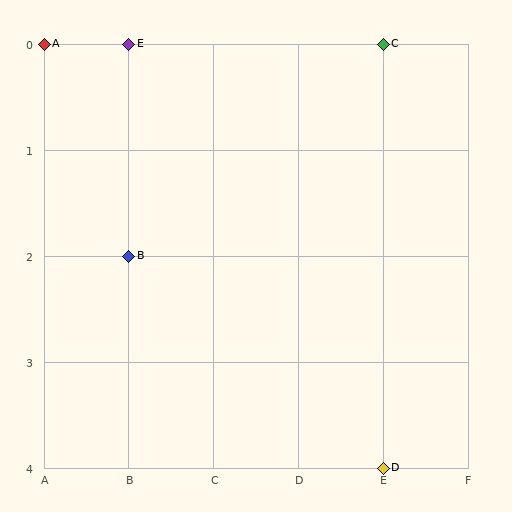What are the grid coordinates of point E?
Point E is at grid coordinates (B, 0).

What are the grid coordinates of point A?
Point A is at grid coordinates (A, 0).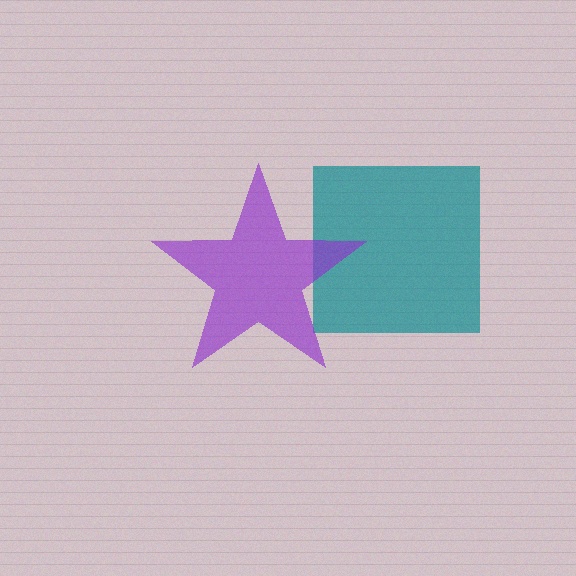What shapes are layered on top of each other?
The layered shapes are: a teal square, a purple star.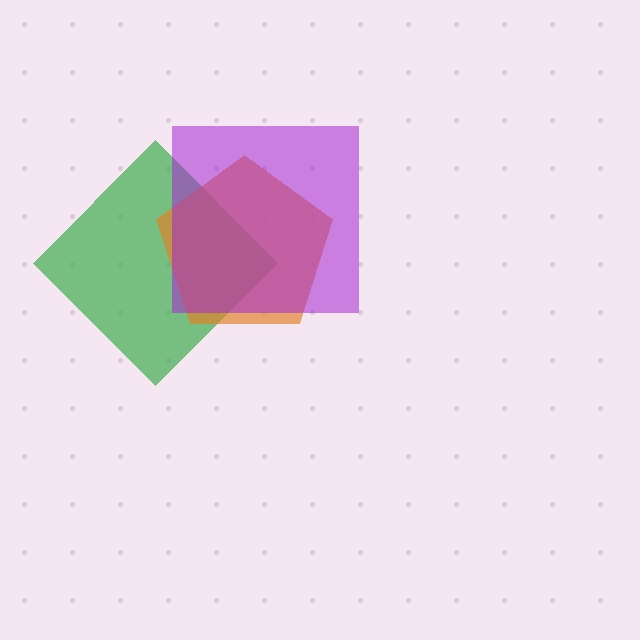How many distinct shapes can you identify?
There are 3 distinct shapes: a green diamond, an orange pentagon, a purple square.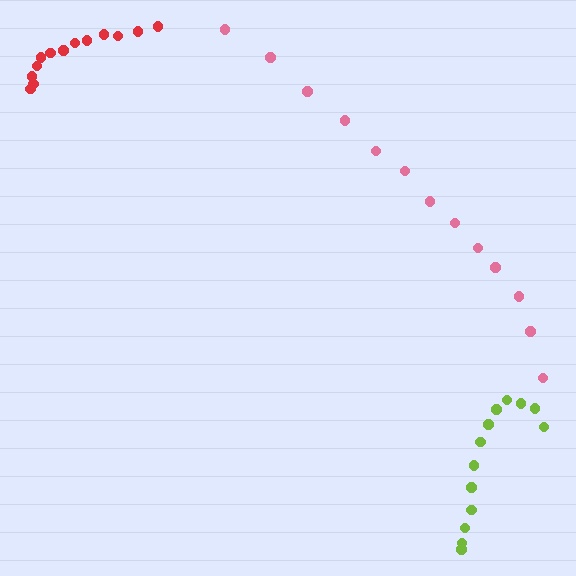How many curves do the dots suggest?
There are 3 distinct paths.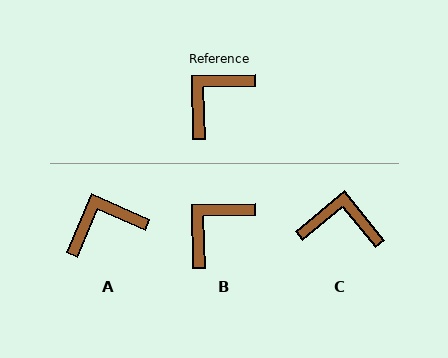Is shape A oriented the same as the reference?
No, it is off by about 25 degrees.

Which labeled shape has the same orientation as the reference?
B.